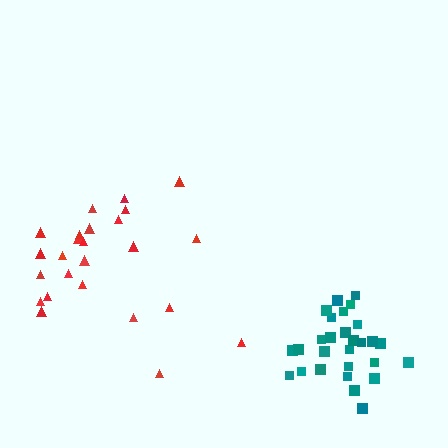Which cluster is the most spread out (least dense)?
Red.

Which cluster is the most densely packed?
Teal.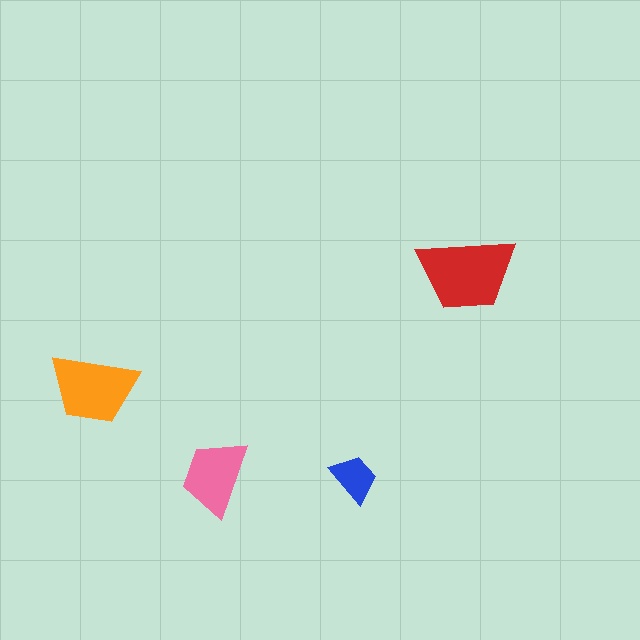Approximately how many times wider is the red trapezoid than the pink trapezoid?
About 1.5 times wider.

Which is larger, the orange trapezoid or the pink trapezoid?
The orange one.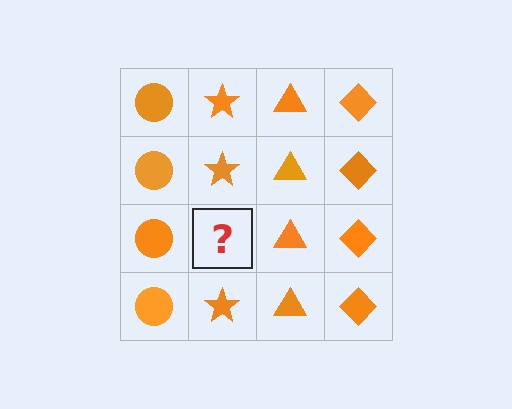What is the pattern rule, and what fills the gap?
The rule is that each column has a consistent shape. The gap should be filled with an orange star.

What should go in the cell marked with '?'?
The missing cell should contain an orange star.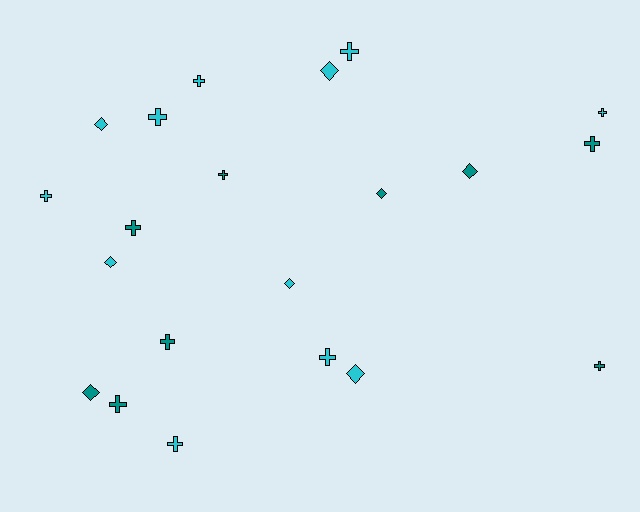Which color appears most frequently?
Cyan, with 12 objects.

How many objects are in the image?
There are 21 objects.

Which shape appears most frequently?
Cross, with 13 objects.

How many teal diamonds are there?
There are 3 teal diamonds.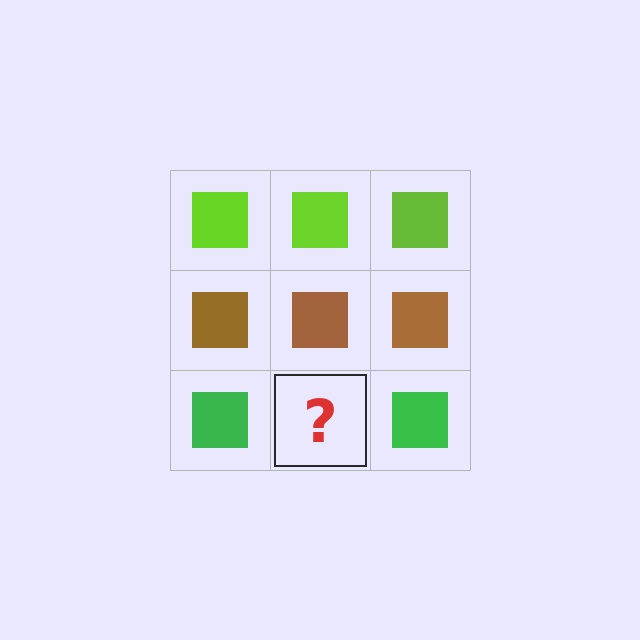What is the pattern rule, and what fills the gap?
The rule is that each row has a consistent color. The gap should be filled with a green square.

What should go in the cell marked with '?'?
The missing cell should contain a green square.